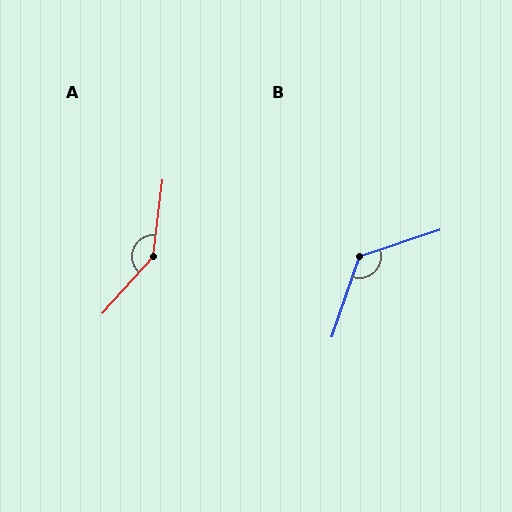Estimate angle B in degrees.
Approximately 127 degrees.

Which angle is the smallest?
B, at approximately 127 degrees.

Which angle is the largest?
A, at approximately 145 degrees.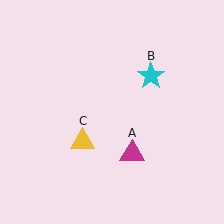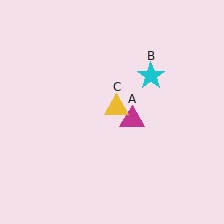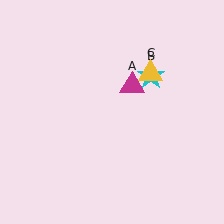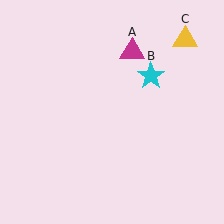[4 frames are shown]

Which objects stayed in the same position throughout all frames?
Cyan star (object B) remained stationary.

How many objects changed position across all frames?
2 objects changed position: magenta triangle (object A), yellow triangle (object C).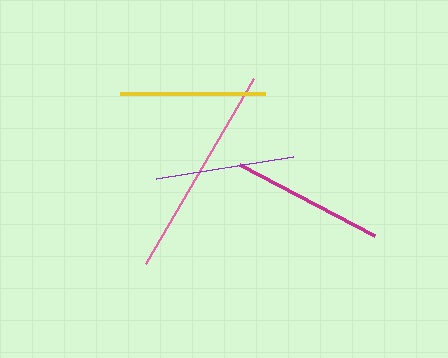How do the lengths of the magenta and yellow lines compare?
The magenta and yellow lines are approximately the same length.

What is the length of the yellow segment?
The yellow segment is approximately 145 pixels long.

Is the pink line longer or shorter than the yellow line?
The pink line is longer than the yellow line.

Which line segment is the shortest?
The purple line is the shortest at approximately 139 pixels.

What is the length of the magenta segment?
The magenta segment is approximately 153 pixels long.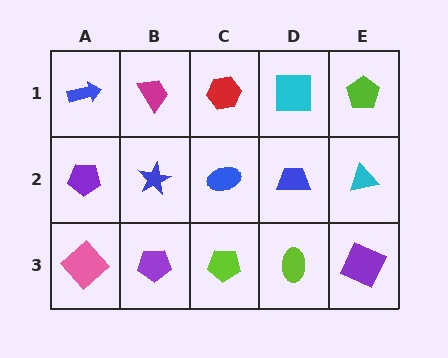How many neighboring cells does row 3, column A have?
2.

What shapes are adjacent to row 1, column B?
A blue star (row 2, column B), a blue arrow (row 1, column A), a red hexagon (row 1, column C).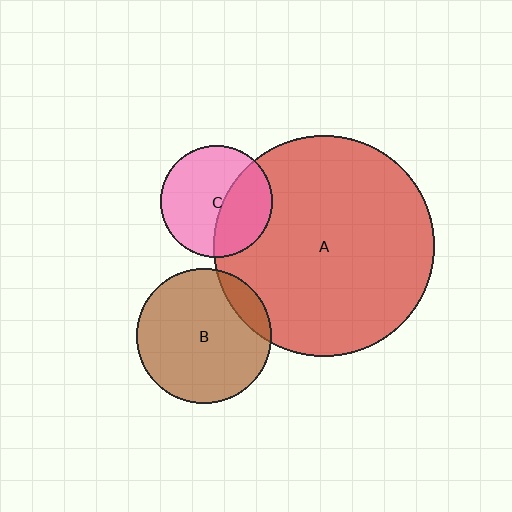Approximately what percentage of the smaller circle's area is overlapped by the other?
Approximately 40%.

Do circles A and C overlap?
Yes.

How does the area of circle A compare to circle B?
Approximately 2.7 times.